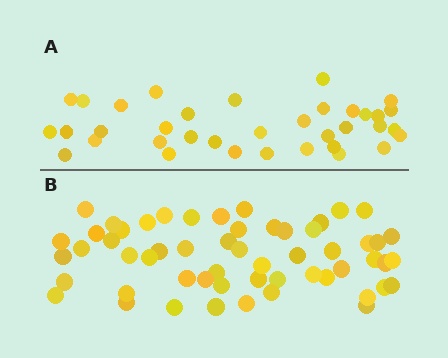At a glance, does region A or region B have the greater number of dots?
Region B (the bottom region) has more dots.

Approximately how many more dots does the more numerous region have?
Region B has approximately 20 more dots than region A.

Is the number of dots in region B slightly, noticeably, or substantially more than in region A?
Region B has substantially more. The ratio is roughly 1.6 to 1.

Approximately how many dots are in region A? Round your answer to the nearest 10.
About 40 dots. (The exact count is 36, which rounds to 40.)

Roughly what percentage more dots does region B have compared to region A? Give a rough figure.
About 55% more.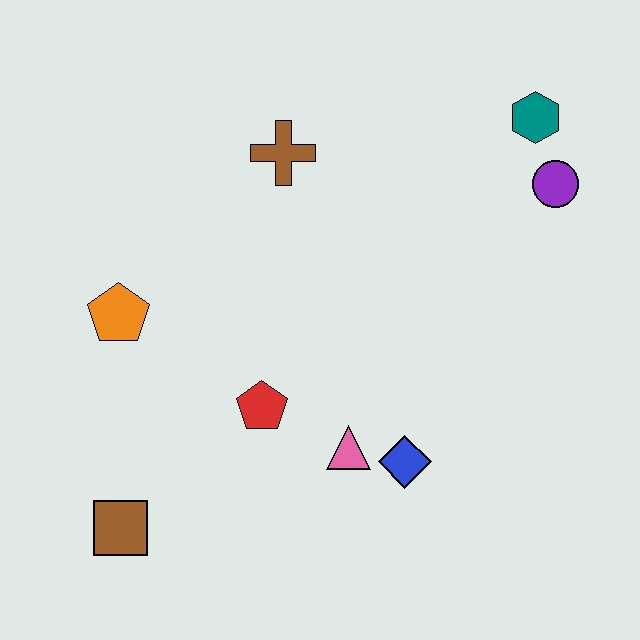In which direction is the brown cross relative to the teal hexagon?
The brown cross is to the left of the teal hexagon.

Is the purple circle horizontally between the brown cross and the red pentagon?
No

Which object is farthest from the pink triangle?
The teal hexagon is farthest from the pink triangle.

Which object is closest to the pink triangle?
The blue diamond is closest to the pink triangle.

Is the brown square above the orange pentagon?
No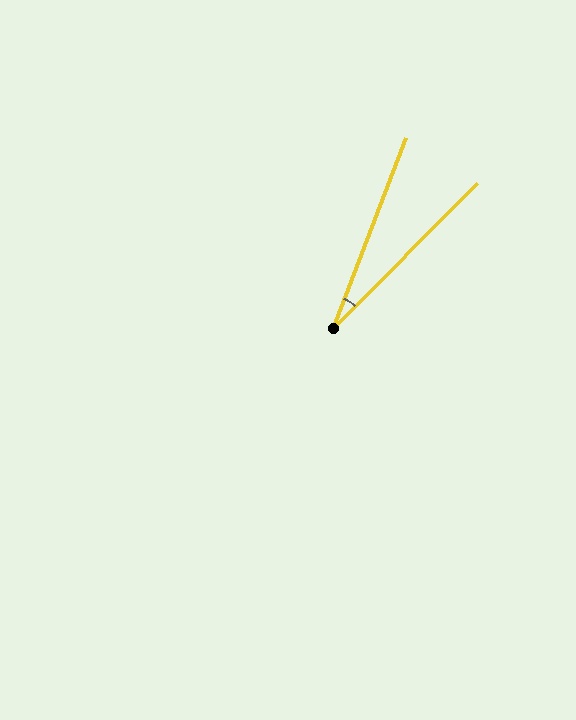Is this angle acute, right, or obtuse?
It is acute.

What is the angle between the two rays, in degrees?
Approximately 24 degrees.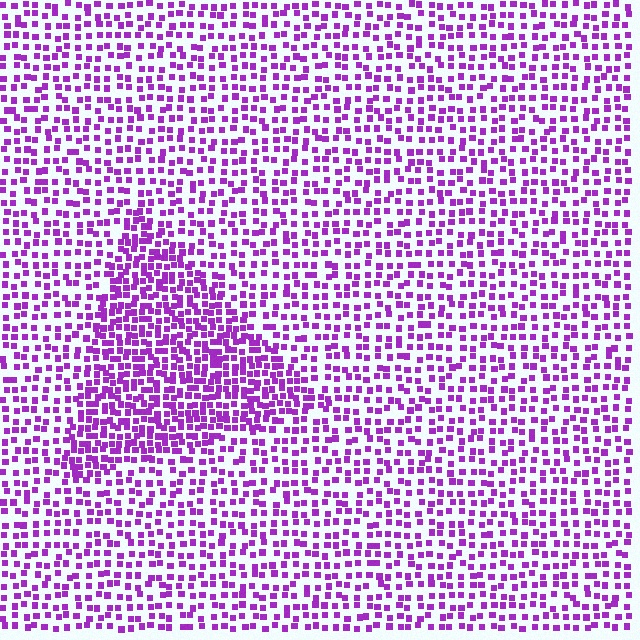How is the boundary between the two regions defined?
The boundary is defined by a change in element density (approximately 1.8x ratio). All elements are the same color, size, and shape.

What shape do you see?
I see a triangle.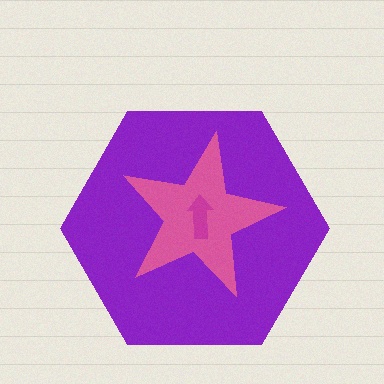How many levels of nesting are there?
3.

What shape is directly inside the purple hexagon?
The pink star.